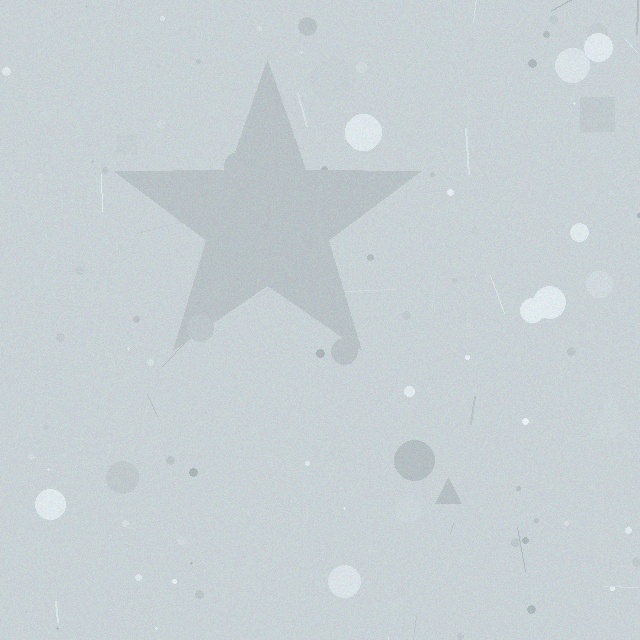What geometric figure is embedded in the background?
A star is embedded in the background.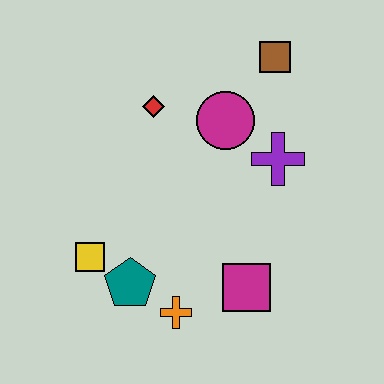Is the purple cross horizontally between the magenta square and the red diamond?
No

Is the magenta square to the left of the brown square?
Yes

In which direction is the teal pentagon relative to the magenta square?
The teal pentagon is to the left of the magenta square.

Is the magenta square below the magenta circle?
Yes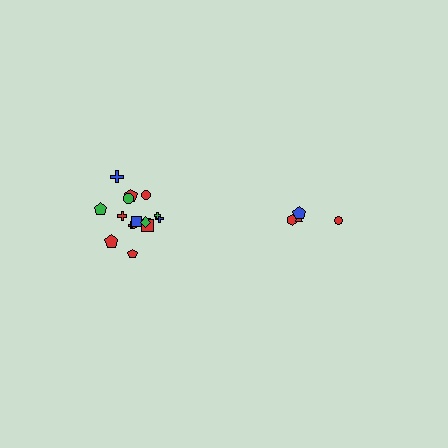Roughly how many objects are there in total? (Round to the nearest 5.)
Roughly 20 objects in total.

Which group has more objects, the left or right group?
The left group.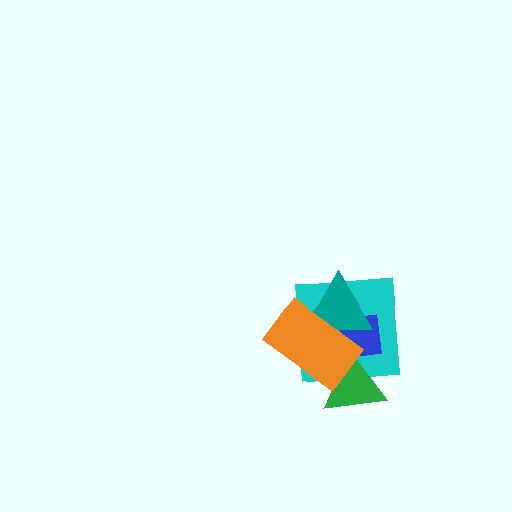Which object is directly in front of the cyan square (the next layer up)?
The blue square is directly in front of the cyan square.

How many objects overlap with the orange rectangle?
4 objects overlap with the orange rectangle.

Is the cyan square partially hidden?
Yes, it is partially covered by another shape.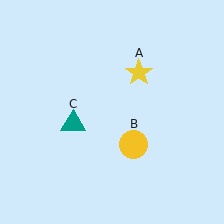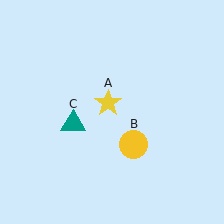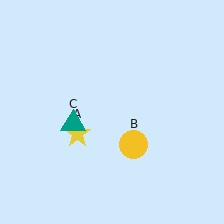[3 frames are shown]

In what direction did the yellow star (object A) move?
The yellow star (object A) moved down and to the left.